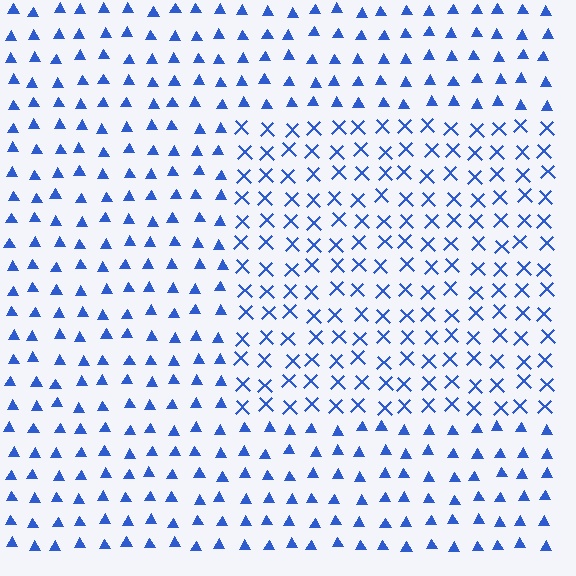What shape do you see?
I see a rectangle.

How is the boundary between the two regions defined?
The boundary is defined by a change in element shape: X marks inside vs. triangles outside. All elements share the same color and spacing.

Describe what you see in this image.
The image is filled with small blue elements arranged in a uniform grid. A rectangle-shaped region contains X marks, while the surrounding area contains triangles. The boundary is defined purely by the change in element shape.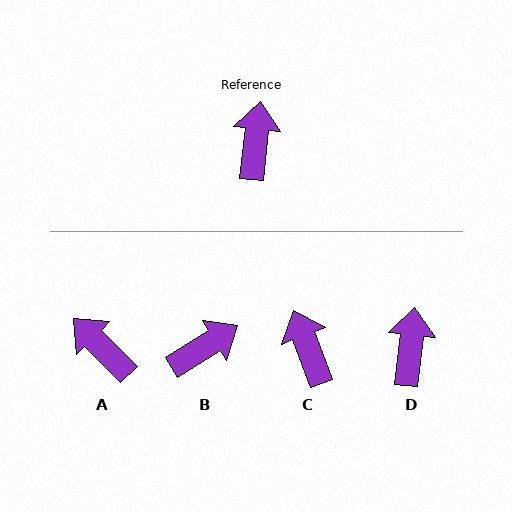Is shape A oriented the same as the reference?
No, it is off by about 51 degrees.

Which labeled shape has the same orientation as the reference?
D.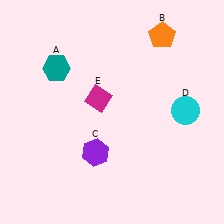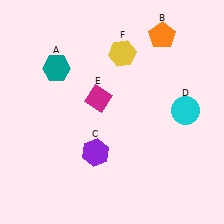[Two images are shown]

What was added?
A yellow hexagon (F) was added in Image 2.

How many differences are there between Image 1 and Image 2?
There is 1 difference between the two images.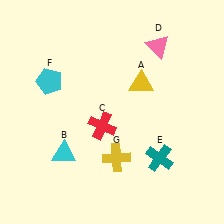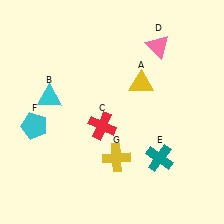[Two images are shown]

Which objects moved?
The objects that moved are: the cyan triangle (B), the cyan pentagon (F).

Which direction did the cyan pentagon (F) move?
The cyan pentagon (F) moved down.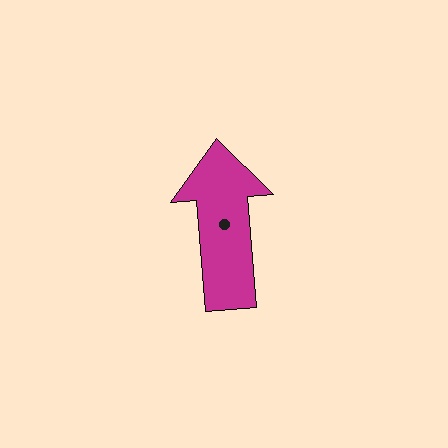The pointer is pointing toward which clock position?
Roughly 12 o'clock.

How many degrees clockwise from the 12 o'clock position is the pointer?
Approximately 355 degrees.